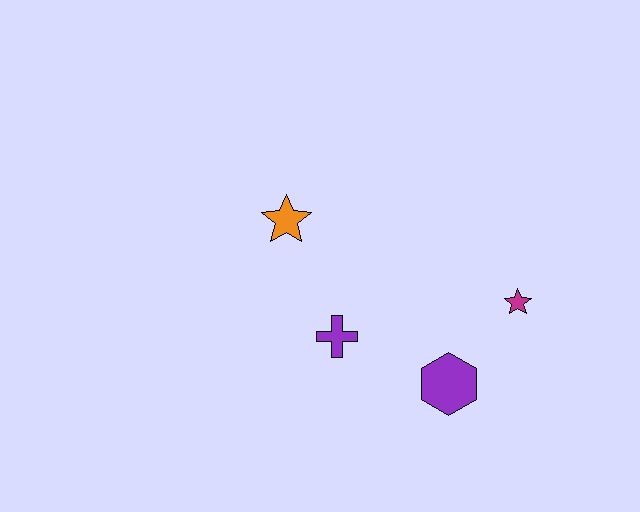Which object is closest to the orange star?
The purple cross is closest to the orange star.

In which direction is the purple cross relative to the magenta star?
The purple cross is to the left of the magenta star.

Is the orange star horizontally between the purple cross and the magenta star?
No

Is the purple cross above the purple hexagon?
Yes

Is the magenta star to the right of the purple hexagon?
Yes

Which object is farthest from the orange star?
The magenta star is farthest from the orange star.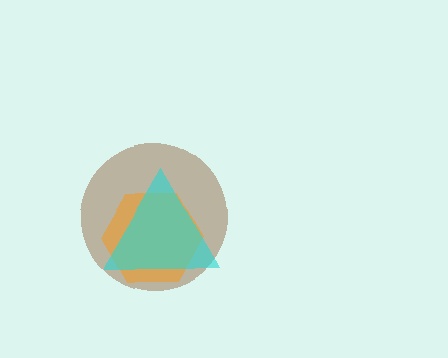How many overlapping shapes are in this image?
There are 3 overlapping shapes in the image.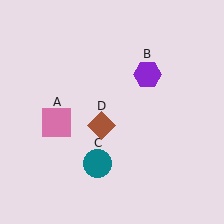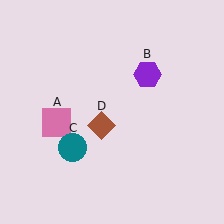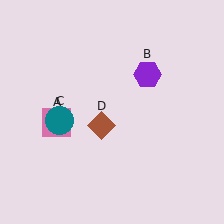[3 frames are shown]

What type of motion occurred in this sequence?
The teal circle (object C) rotated clockwise around the center of the scene.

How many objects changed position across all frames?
1 object changed position: teal circle (object C).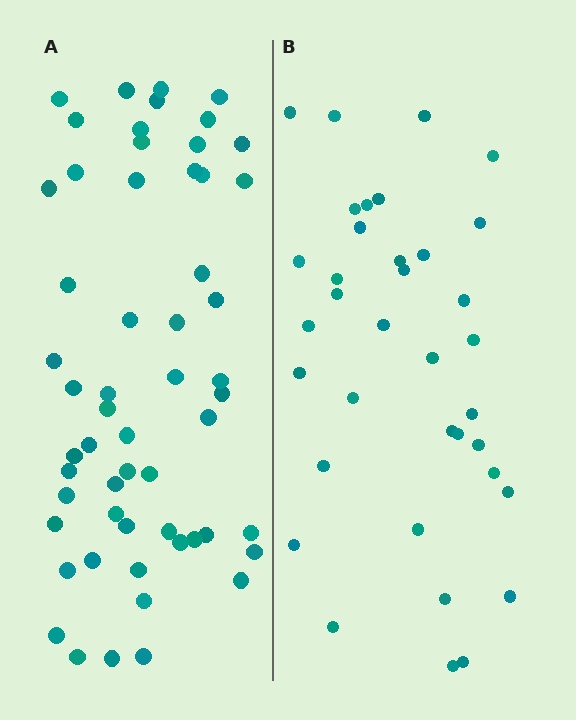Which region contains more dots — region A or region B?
Region A (the left region) has more dots.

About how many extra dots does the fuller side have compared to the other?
Region A has approximately 20 more dots than region B.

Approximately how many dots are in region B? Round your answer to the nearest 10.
About 40 dots. (The exact count is 36, which rounds to 40.)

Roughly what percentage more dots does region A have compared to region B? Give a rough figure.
About 55% more.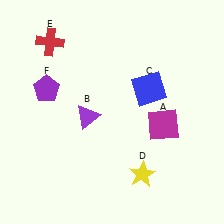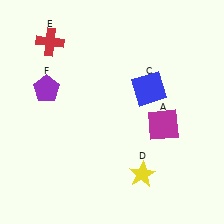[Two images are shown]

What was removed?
The purple triangle (B) was removed in Image 2.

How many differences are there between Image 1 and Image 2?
There is 1 difference between the two images.